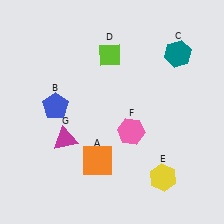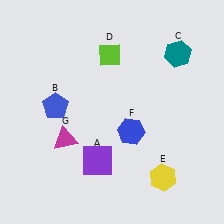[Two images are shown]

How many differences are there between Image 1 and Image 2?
There are 2 differences between the two images.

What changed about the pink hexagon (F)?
In Image 1, F is pink. In Image 2, it changed to blue.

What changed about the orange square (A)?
In Image 1, A is orange. In Image 2, it changed to purple.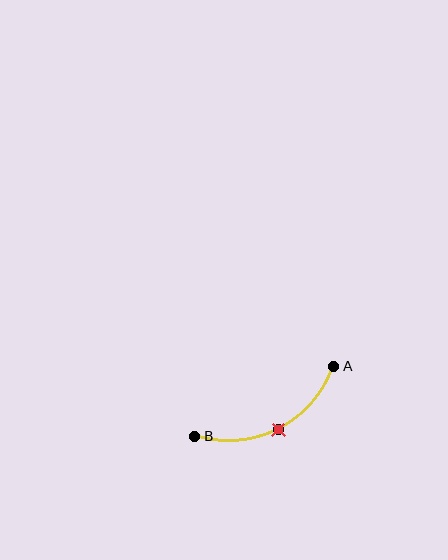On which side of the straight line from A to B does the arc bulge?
The arc bulges below the straight line connecting A and B.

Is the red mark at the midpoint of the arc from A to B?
Yes. The red mark lies on the arc at equal arc-length from both A and B — it is the arc midpoint.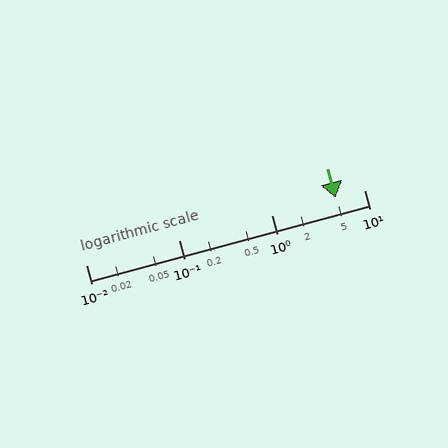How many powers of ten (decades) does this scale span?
The scale spans 3 decades, from 0.01 to 10.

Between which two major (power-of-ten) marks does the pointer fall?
The pointer is between 1 and 10.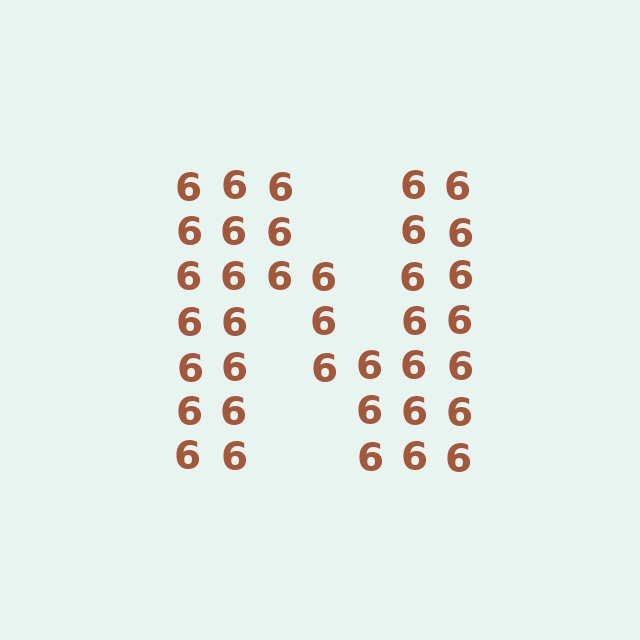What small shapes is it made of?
It is made of small digit 6's.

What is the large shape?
The large shape is the letter N.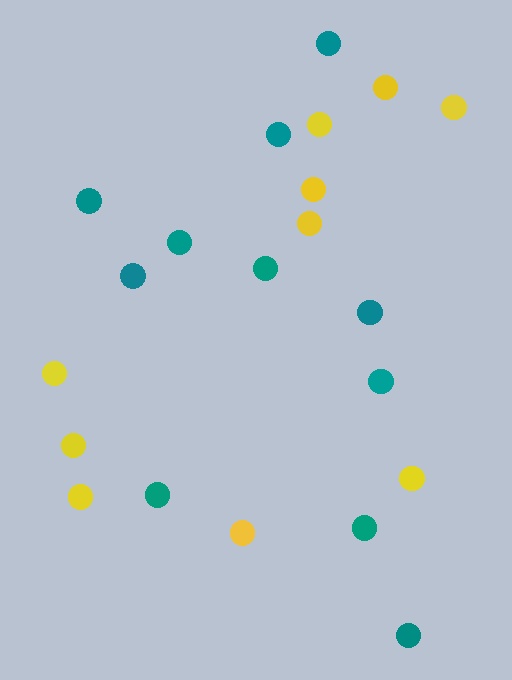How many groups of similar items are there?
There are 2 groups: one group of yellow circles (10) and one group of teal circles (11).